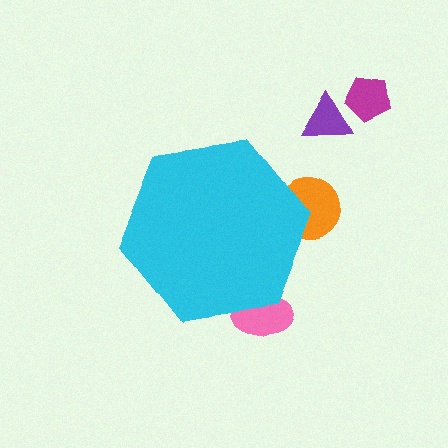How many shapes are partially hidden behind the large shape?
2 shapes are partially hidden.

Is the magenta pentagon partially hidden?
No, the magenta pentagon is fully visible.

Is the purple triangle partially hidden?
No, the purple triangle is fully visible.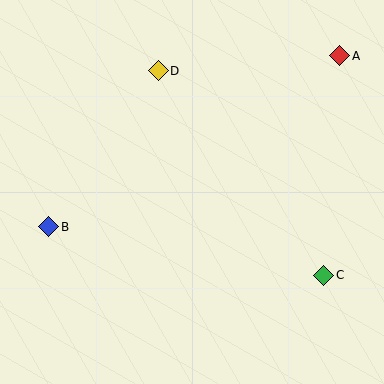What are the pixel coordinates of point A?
Point A is at (340, 56).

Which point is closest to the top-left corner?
Point D is closest to the top-left corner.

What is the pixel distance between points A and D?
The distance between A and D is 182 pixels.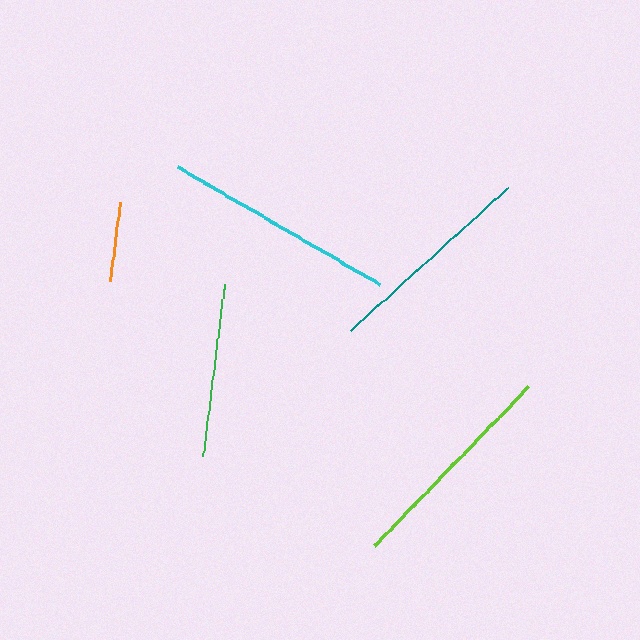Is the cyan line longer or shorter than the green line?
The cyan line is longer than the green line.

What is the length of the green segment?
The green segment is approximately 174 pixels long.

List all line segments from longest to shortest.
From longest to shortest: cyan, lime, teal, green, orange.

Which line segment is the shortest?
The orange line is the shortest at approximately 80 pixels.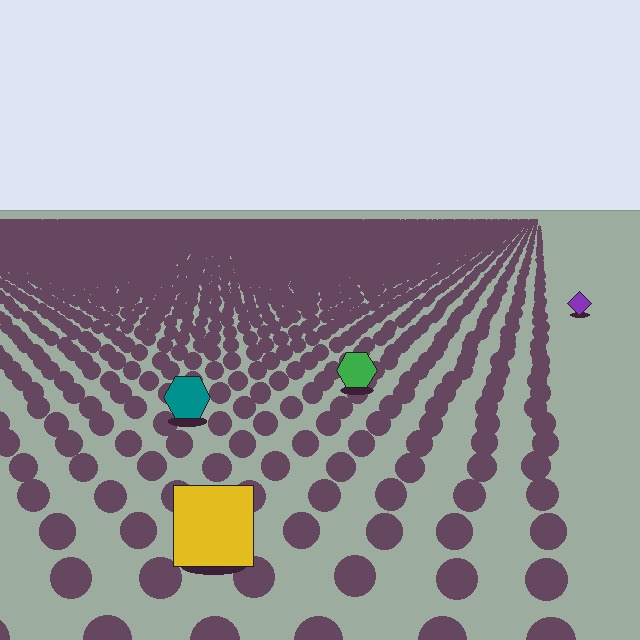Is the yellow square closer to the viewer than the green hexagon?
Yes. The yellow square is closer — you can tell from the texture gradient: the ground texture is coarser near it.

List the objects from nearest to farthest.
From nearest to farthest: the yellow square, the teal hexagon, the green hexagon, the purple diamond.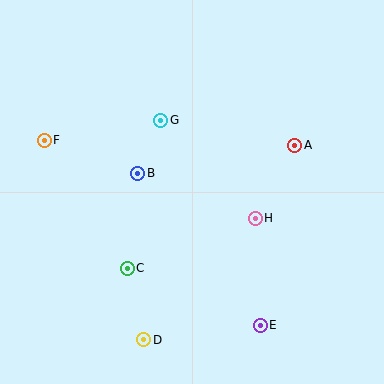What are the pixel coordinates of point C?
Point C is at (127, 268).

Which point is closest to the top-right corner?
Point A is closest to the top-right corner.